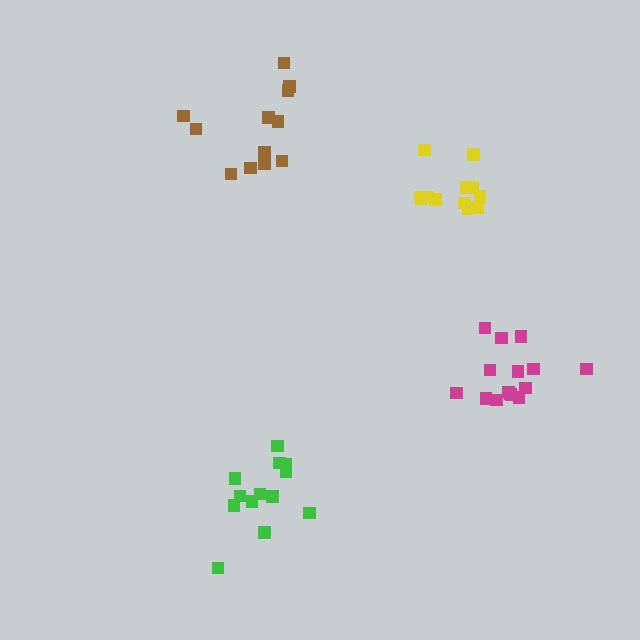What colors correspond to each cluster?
The clusters are colored: yellow, brown, magenta, green.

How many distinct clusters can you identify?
There are 4 distinct clusters.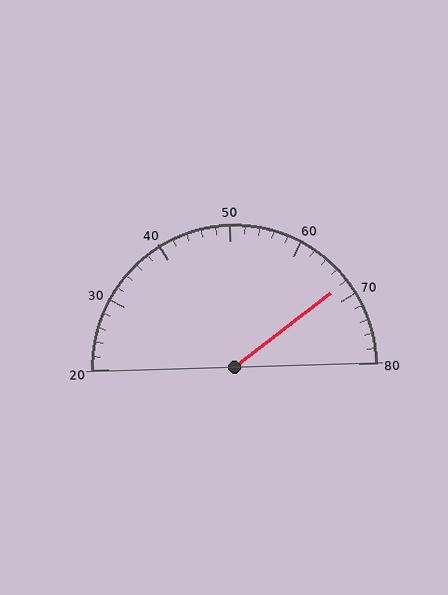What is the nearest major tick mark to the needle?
The nearest major tick mark is 70.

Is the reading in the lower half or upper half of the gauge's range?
The reading is in the upper half of the range (20 to 80).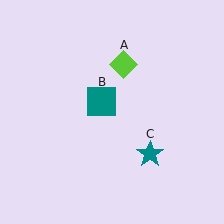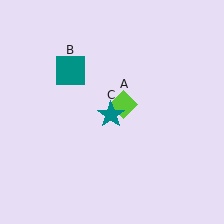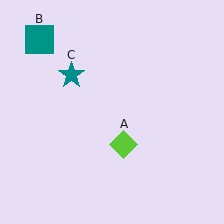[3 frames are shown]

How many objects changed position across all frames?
3 objects changed position: lime diamond (object A), teal square (object B), teal star (object C).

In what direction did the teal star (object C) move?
The teal star (object C) moved up and to the left.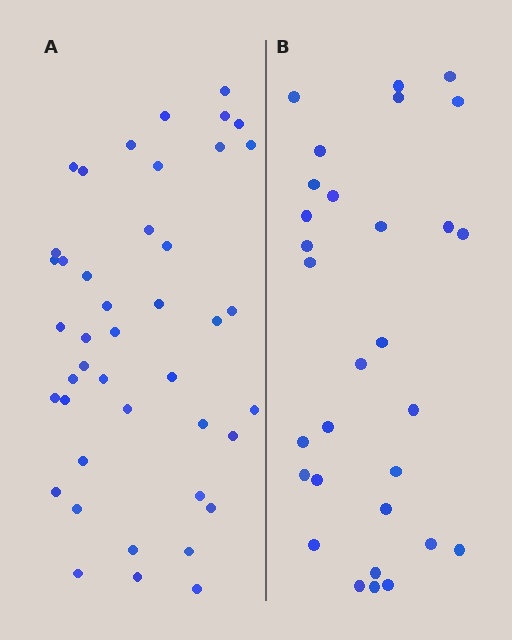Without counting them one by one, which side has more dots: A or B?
Region A (the left region) has more dots.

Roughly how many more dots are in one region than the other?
Region A has approximately 15 more dots than region B.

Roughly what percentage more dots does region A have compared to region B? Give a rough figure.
About 45% more.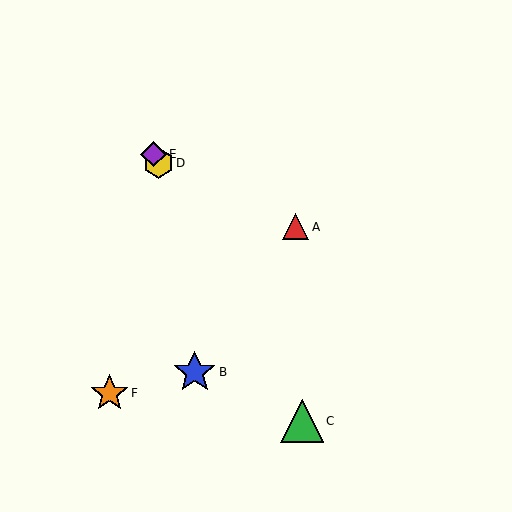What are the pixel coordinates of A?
Object A is at (296, 227).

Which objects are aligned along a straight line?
Objects C, D, E are aligned along a straight line.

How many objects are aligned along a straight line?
3 objects (C, D, E) are aligned along a straight line.